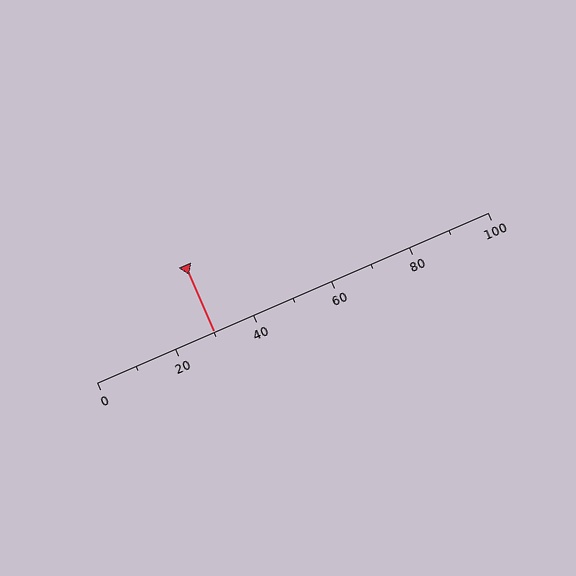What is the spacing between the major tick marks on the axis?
The major ticks are spaced 20 apart.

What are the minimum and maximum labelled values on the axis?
The axis runs from 0 to 100.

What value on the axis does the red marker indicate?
The marker indicates approximately 30.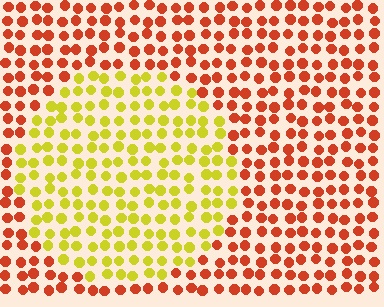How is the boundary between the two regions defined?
The boundary is defined purely by a slight shift in hue (about 53 degrees). Spacing, size, and orientation are identical on both sides.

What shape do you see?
I see a circle.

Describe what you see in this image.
The image is filled with small red elements in a uniform arrangement. A circle-shaped region is visible where the elements are tinted to a slightly different hue, forming a subtle color boundary.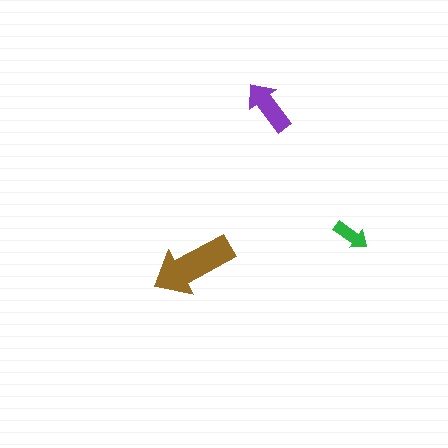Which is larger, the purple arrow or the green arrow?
The purple one.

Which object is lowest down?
The brown arrow is bottommost.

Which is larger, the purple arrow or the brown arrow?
The brown one.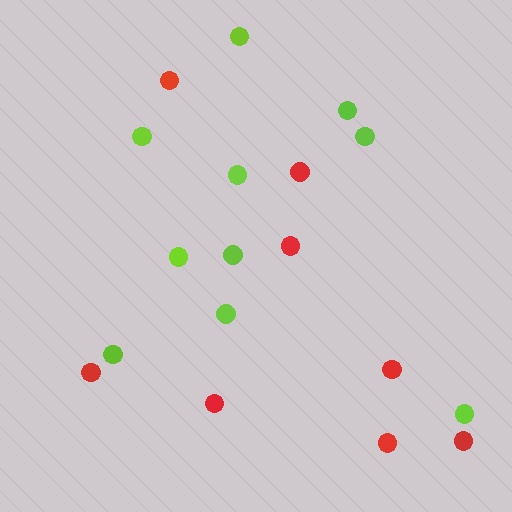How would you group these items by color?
There are 2 groups: one group of red circles (8) and one group of lime circles (10).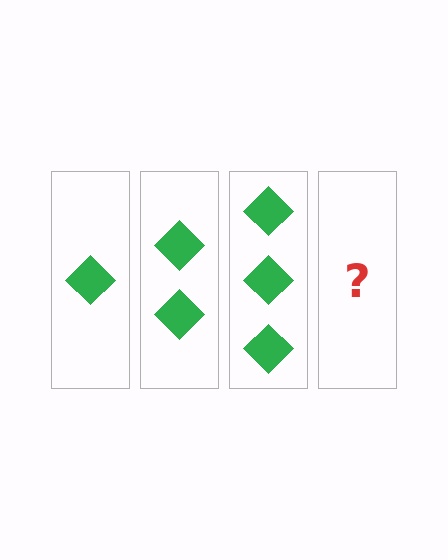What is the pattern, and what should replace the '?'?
The pattern is that each step adds one more diamond. The '?' should be 4 diamonds.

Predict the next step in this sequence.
The next step is 4 diamonds.